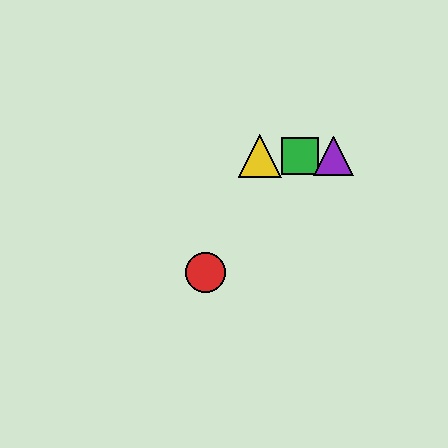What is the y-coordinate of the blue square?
The blue square is at y≈156.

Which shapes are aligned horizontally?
The blue square, the green square, the yellow triangle, the purple triangle are aligned horizontally.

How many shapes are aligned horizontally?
4 shapes (the blue square, the green square, the yellow triangle, the purple triangle) are aligned horizontally.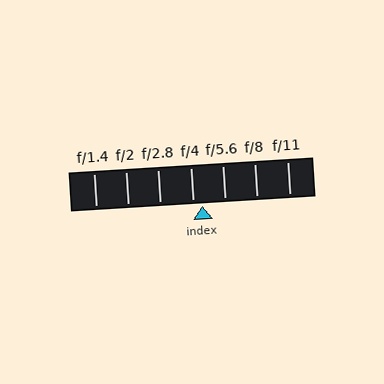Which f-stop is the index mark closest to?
The index mark is closest to f/4.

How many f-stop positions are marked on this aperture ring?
There are 7 f-stop positions marked.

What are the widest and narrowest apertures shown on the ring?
The widest aperture shown is f/1.4 and the narrowest is f/11.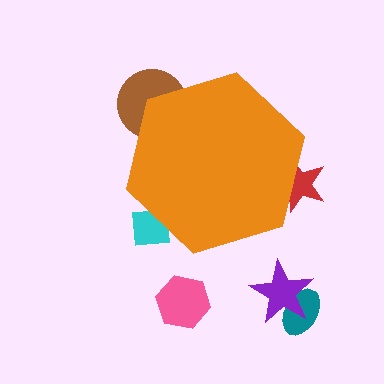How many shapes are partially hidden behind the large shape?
3 shapes are partially hidden.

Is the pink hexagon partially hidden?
No, the pink hexagon is fully visible.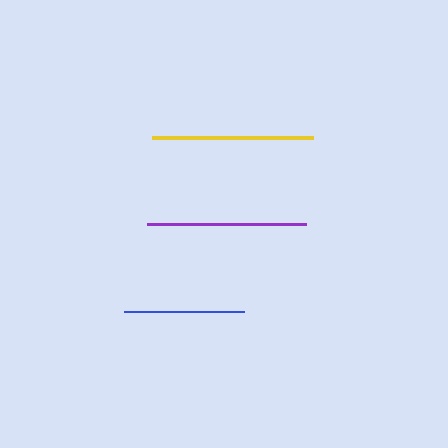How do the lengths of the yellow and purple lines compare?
The yellow and purple lines are approximately the same length.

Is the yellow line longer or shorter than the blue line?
The yellow line is longer than the blue line.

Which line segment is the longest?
The yellow line is the longest at approximately 161 pixels.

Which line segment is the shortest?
The blue line is the shortest at approximately 120 pixels.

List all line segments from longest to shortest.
From longest to shortest: yellow, purple, blue.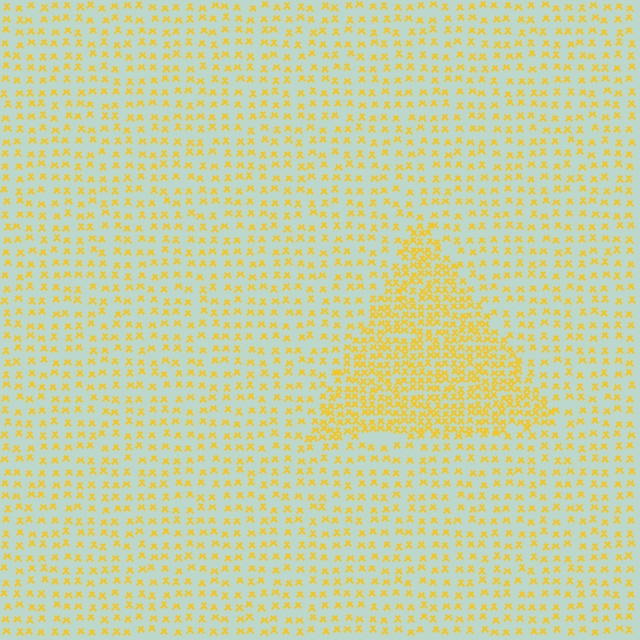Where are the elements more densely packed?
The elements are more densely packed inside the triangle boundary.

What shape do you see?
I see a triangle.